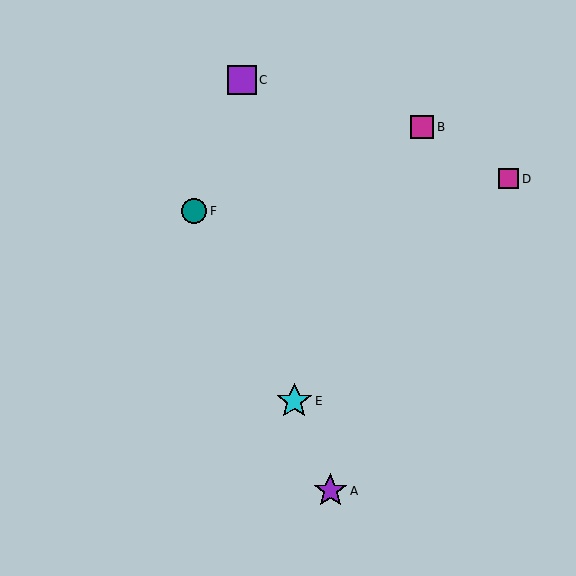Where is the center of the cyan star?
The center of the cyan star is at (295, 401).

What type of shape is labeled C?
Shape C is a purple square.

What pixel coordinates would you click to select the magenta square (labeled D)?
Click at (508, 178) to select the magenta square D.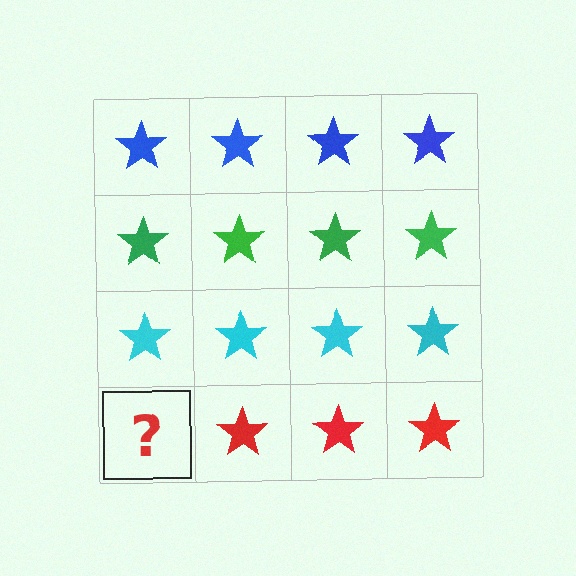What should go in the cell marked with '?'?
The missing cell should contain a red star.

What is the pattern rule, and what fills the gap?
The rule is that each row has a consistent color. The gap should be filled with a red star.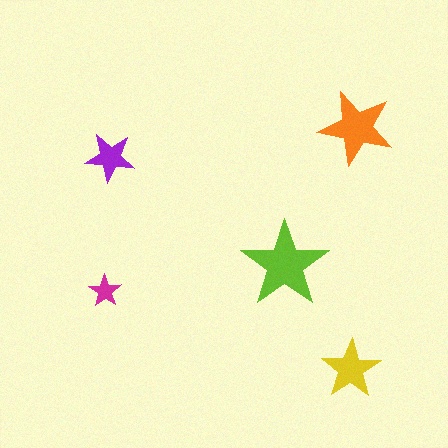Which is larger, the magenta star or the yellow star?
The yellow one.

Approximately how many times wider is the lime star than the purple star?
About 2 times wider.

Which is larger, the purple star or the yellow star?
The yellow one.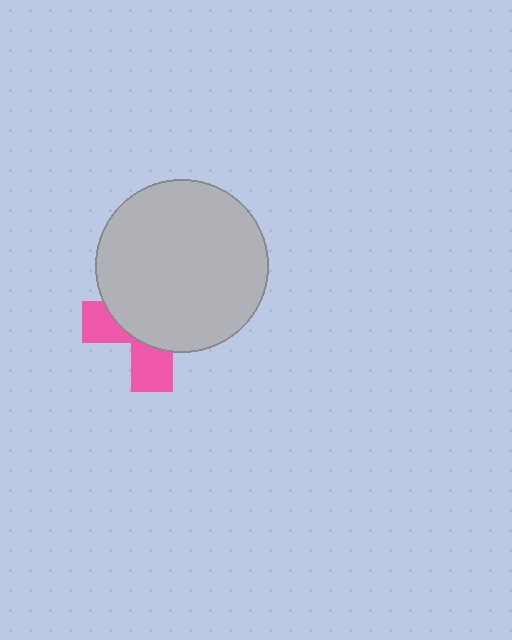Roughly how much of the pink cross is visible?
A small part of it is visible (roughly 34%).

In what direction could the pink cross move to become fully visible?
The pink cross could move down. That would shift it out from behind the light gray circle entirely.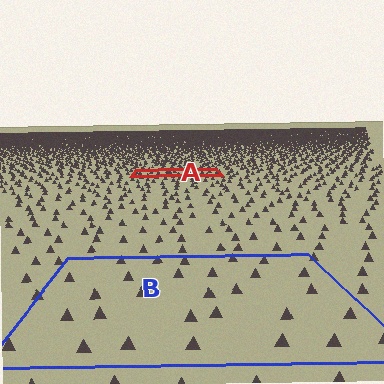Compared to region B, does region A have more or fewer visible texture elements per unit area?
Region A has more texture elements per unit area — they are packed more densely because it is farther away.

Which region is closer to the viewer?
Region B is closer. The texture elements there are larger and more spread out.